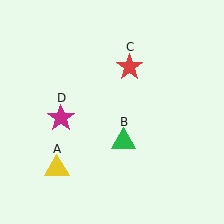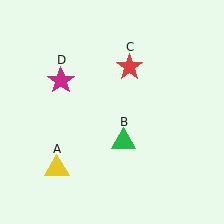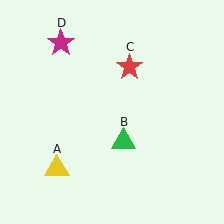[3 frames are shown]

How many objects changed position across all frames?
1 object changed position: magenta star (object D).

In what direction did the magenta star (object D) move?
The magenta star (object D) moved up.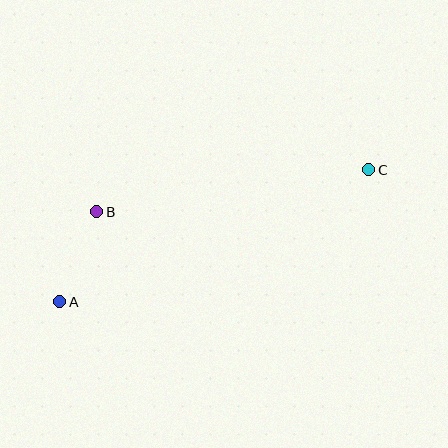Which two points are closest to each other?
Points A and B are closest to each other.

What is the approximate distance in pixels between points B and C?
The distance between B and C is approximately 275 pixels.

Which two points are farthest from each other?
Points A and C are farthest from each other.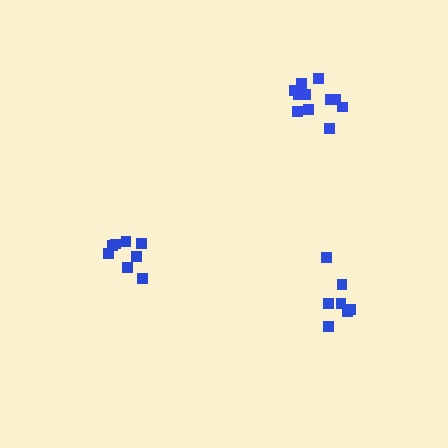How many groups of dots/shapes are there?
There are 3 groups.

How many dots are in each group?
Group 1: 11 dots, Group 2: 8 dots, Group 3: 7 dots (26 total).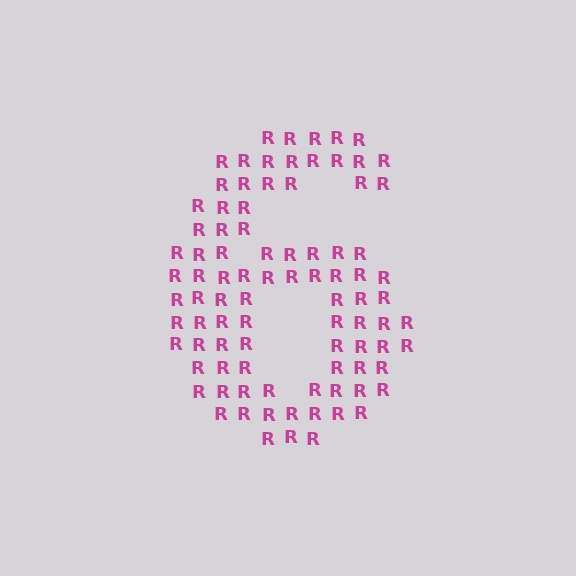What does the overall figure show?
The overall figure shows the digit 6.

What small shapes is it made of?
It is made of small letter R's.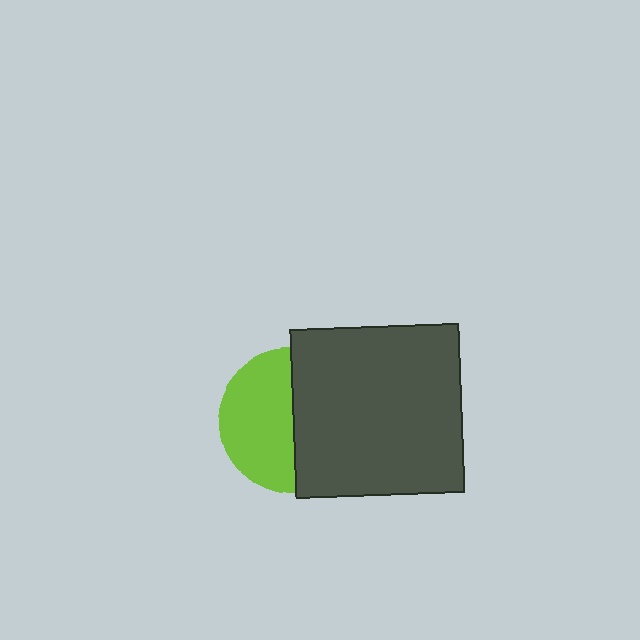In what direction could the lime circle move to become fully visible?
The lime circle could move left. That would shift it out from behind the dark gray square entirely.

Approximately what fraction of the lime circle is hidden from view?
Roughly 49% of the lime circle is hidden behind the dark gray square.